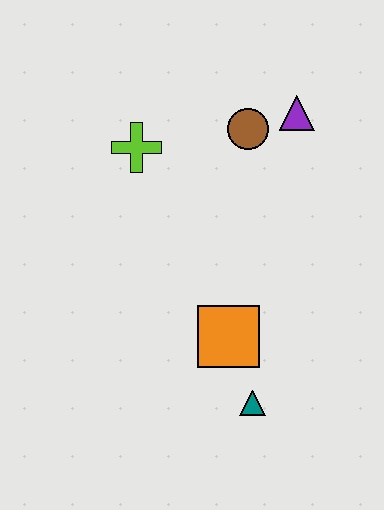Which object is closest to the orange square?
The teal triangle is closest to the orange square.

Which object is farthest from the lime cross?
The teal triangle is farthest from the lime cross.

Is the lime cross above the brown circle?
No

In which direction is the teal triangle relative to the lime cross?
The teal triangle is below the lime cross.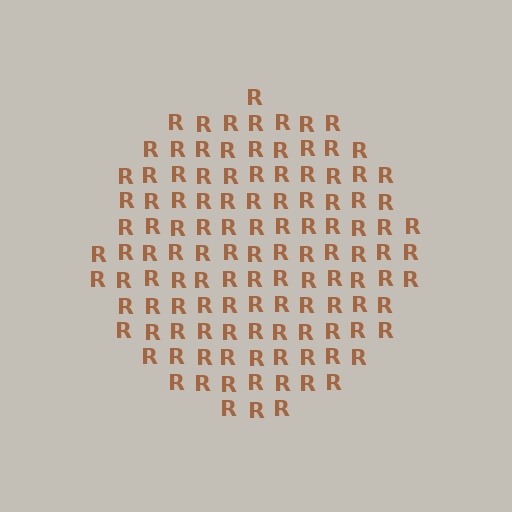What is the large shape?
The large shape is a circle.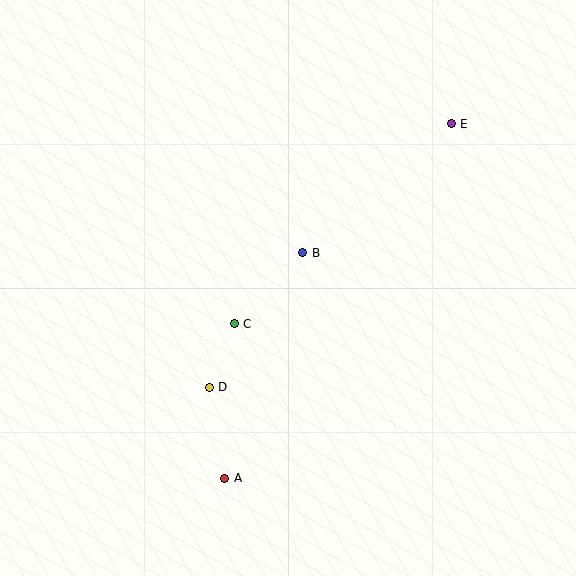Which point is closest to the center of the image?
Point B at (303, 253) is closest to the center.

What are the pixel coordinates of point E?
Point E is at (451, 124).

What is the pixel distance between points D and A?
The distance between D and A is 92 pixels.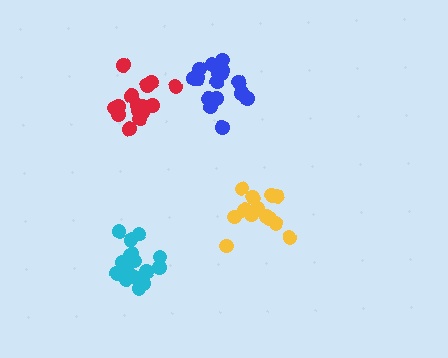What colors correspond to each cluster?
The clusters are colored: yellow, cyan, red, blue.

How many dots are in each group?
Group 1: 13 dots, Group 2: 16 dots, Group 3: 15 dots, Group 4: 17 dots (61 total).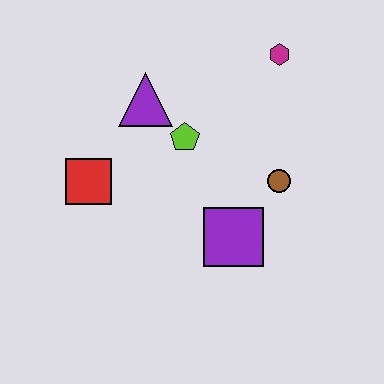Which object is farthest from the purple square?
The magenta hexagon is farthest from the purple square.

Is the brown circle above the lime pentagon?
No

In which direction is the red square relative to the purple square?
The red square is to the left of the purple square.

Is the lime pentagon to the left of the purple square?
Yes